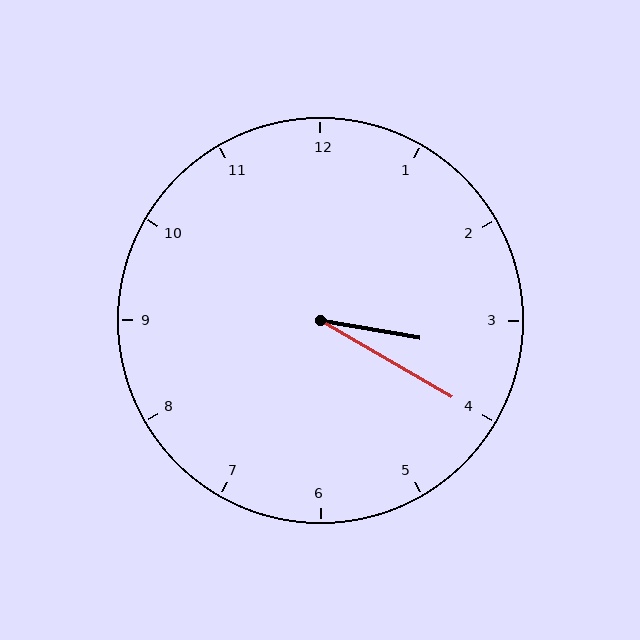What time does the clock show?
3:20.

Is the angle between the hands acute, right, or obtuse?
It is acute.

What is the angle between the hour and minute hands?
Approximately 20 degrees.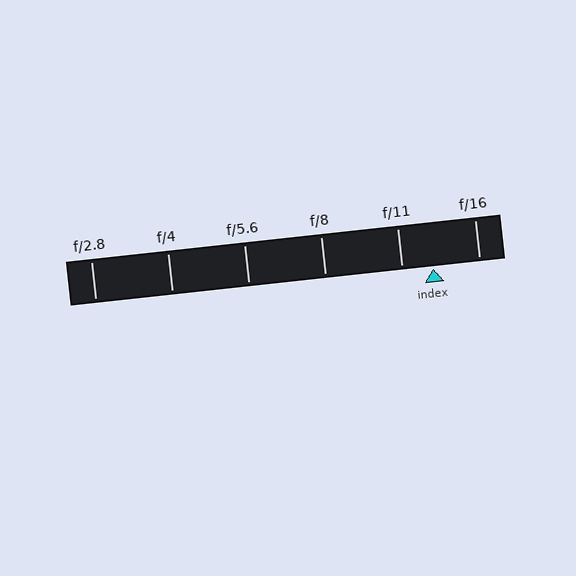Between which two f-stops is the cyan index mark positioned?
The index mark is between f/11 and f/16.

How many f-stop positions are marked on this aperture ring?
There are 6 f-stop positions marked.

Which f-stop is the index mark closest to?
The index mark is closest to f/11.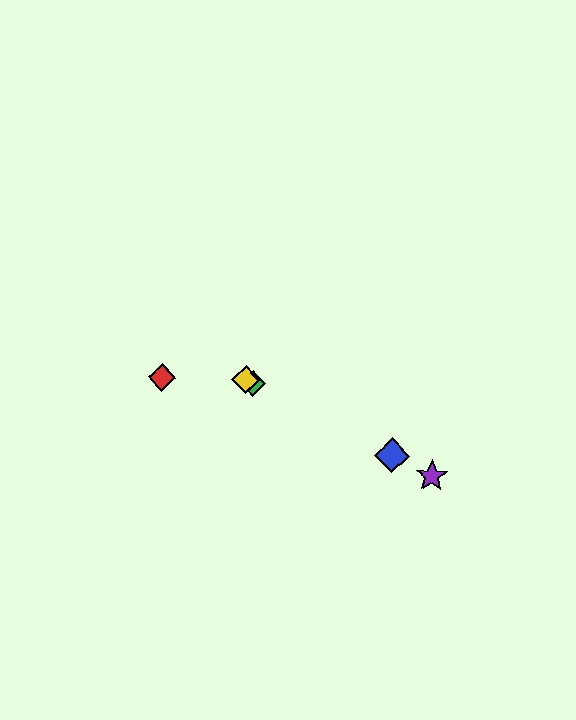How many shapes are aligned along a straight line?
4 shapes (the blue diamond, the green diamond, the yellow diamond, the purple star) are aligned along a straight line.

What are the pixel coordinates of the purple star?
The purple star is at (432, 476).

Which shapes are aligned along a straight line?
The blue diamond, the green diamond, the yellow diamond, the purple star are aligned along a straight line.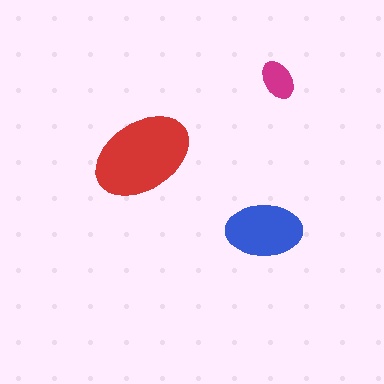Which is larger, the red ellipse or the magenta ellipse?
The red one.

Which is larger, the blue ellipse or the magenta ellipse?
The blue one.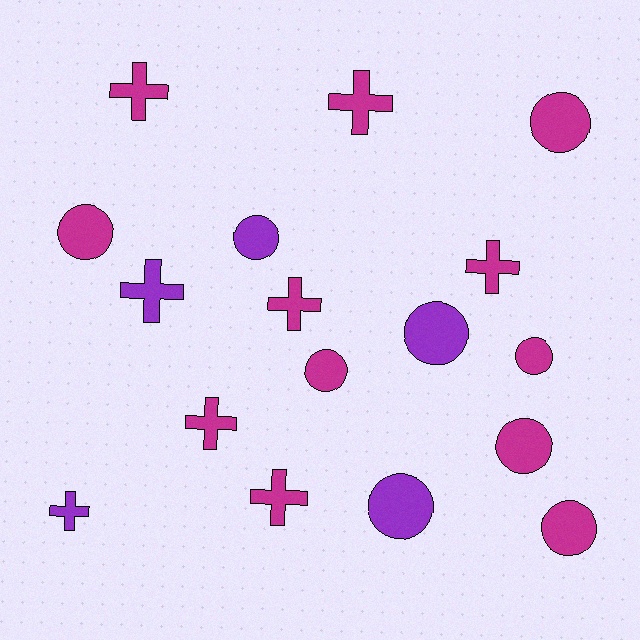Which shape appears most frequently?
Circle, with 9 objects.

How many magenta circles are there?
There are 6 magenta circles.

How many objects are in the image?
There are 17 objects.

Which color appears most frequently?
Magenta, with 12 objects.